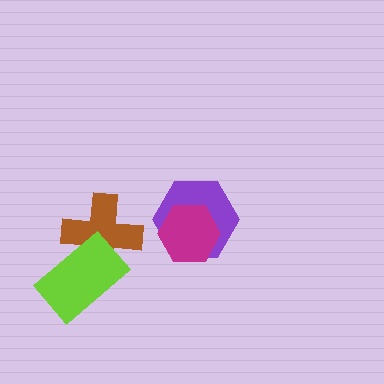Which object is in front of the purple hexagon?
The magenta hexagon is in front of the purple hexagon.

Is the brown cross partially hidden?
Yes, it is partially covered by another shape.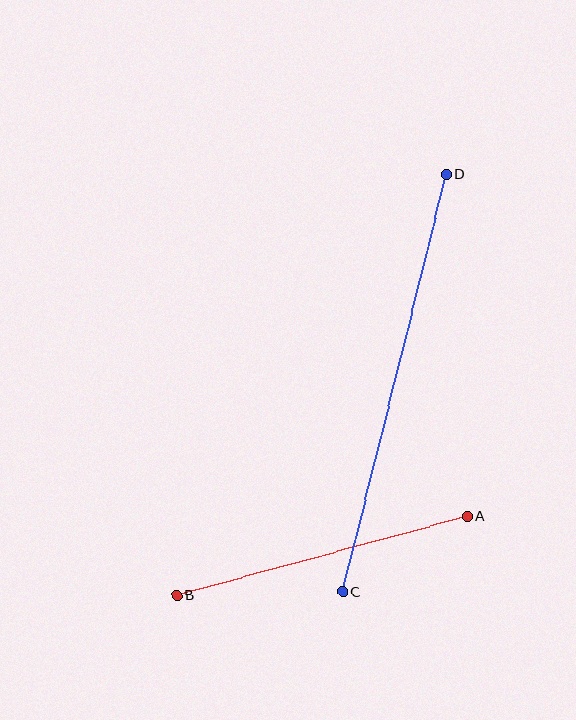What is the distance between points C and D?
The distance is approximately 430 pixels.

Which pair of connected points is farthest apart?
Points C and D are farthest apart.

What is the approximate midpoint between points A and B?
The midpoint is at approximately (322, 556) pixels.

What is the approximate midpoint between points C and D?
The midpoint is at approximately (394, 383) pixels.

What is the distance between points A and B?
The distance is approximately 301 pixels.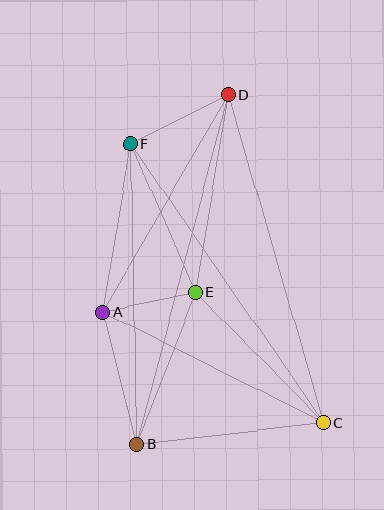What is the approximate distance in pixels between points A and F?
The distance between A and F is approximately 170 pixels.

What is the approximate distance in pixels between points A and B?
The distance between A and B is approximately 137 pixels.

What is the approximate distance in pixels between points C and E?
The distance between C and E is approximately 183 pixels.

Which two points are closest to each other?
Points A and E are closest to each other.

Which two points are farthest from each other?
Points B and D are farthest from each other.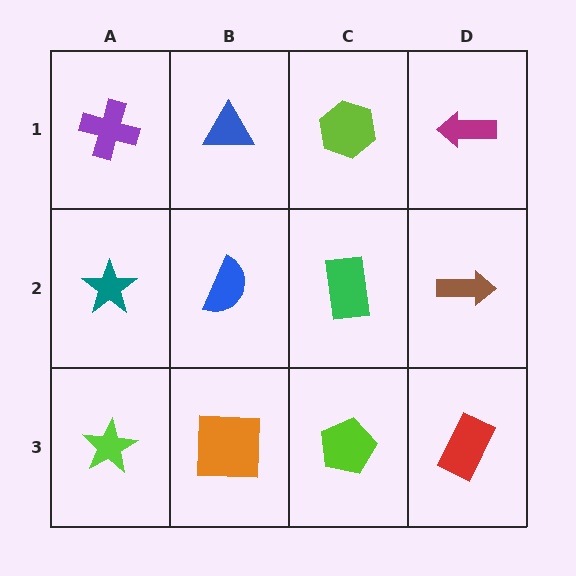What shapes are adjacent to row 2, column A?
A purple cross (row 1, column A), a lime star (row 3, column A), a blue semicircle (row 2, column B).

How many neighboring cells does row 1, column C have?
3.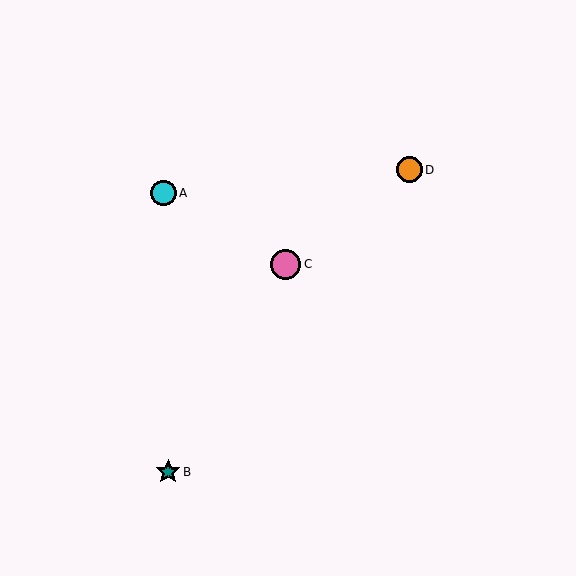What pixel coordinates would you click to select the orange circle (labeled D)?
Click at (409, 170) to select the orange circle D.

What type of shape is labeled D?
Shape D is an orange circle.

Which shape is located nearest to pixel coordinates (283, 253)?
The pink circle (labeled C) at (286, 264) is nearest to that location.